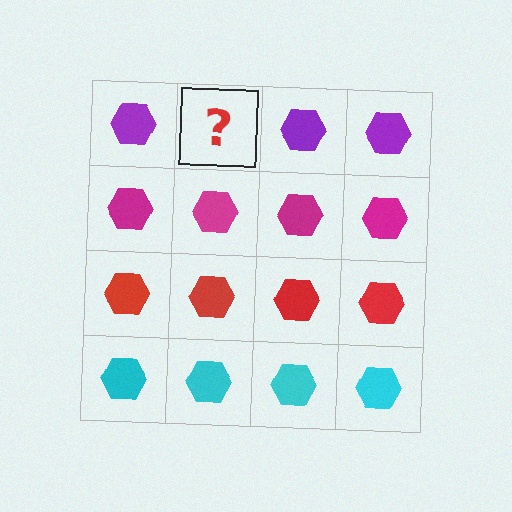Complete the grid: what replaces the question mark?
The question mark should be replaced with a purple hexagon.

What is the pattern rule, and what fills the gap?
The rule is that each row has a consistent color. The gap should be filled with a purple hexagon.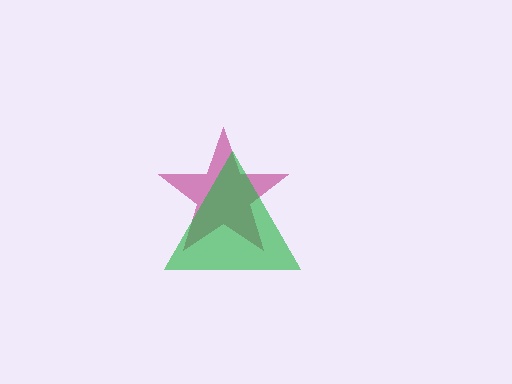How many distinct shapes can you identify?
There are 2 distinct shapes: a magenta star, a green triangle.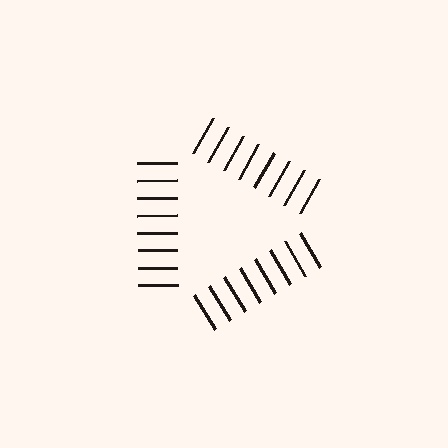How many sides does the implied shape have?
3 sides — the line-ends trace a triangle.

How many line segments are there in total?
24 — 8 along each of the 3 edges.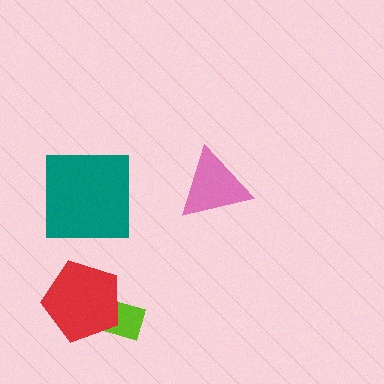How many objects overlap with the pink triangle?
0 objects overlap with the pink triangle.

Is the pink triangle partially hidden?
No, no other shape covers it.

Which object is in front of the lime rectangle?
The red pentagon is in front of the lime rectangle.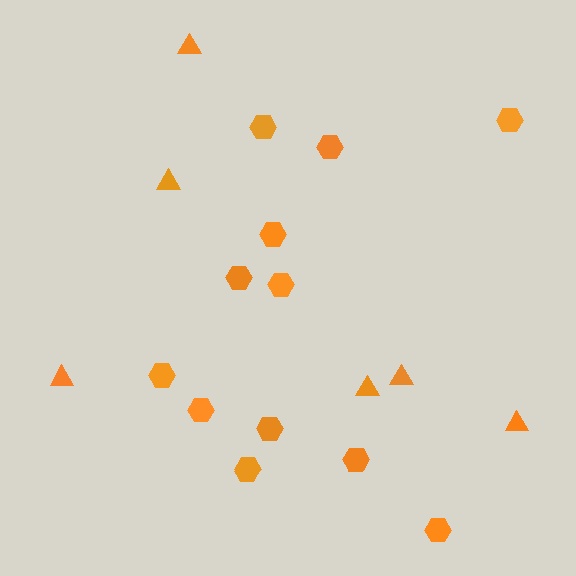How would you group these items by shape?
There are 2 groups: one group of hexagons (12) and one group of triangles (6).